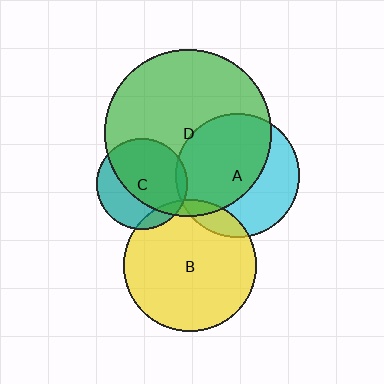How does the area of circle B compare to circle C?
Approximately 2.1 times.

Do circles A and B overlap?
Yes.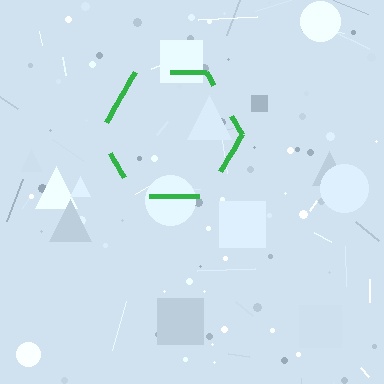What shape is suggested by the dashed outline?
The dashed outline suggests a hexagon.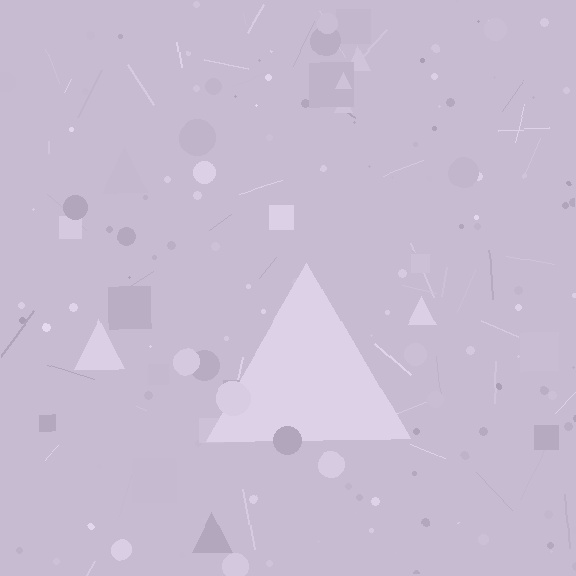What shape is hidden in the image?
A triangle is hidden in the image.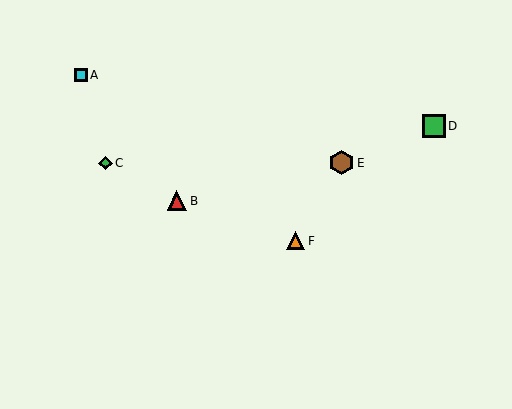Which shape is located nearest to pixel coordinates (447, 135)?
The green square (labeled D) at (434, 126) is nearest to that location.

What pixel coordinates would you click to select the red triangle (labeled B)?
Click at (177, 201) to select the red triangle B.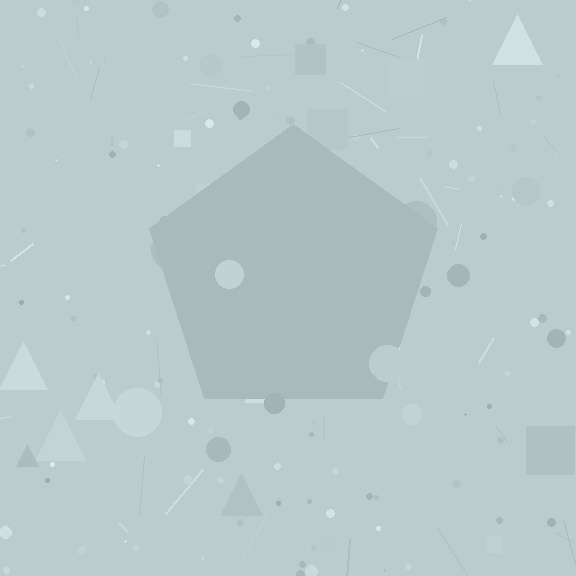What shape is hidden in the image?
A pentagon is hidden in the image.